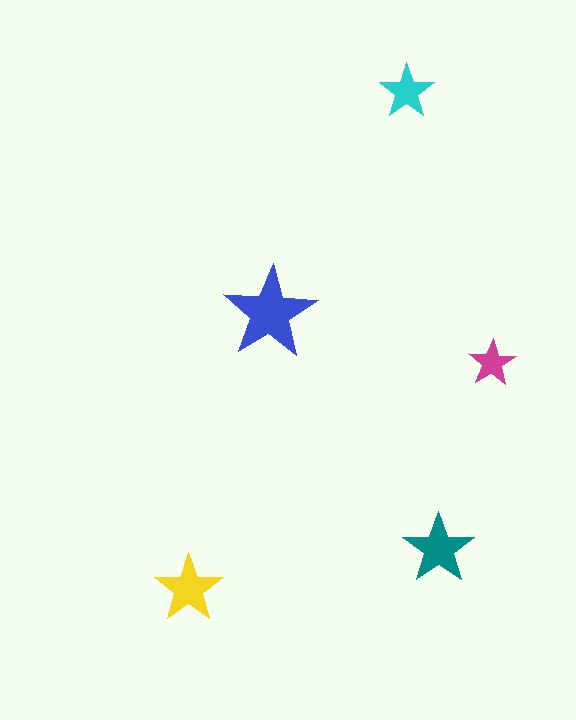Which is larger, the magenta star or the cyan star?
The cyan one.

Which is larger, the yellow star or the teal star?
The teal one.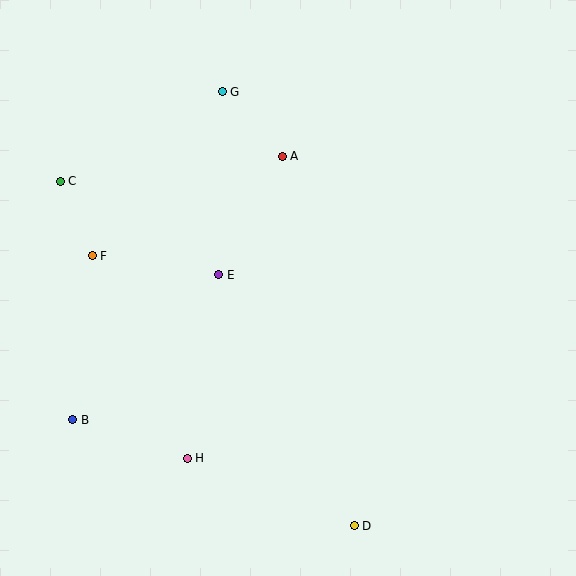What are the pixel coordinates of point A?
Point A is at (282, 156).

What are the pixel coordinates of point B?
Point B is at (73, 420).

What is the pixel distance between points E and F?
The distance between E and F is 128 pixels.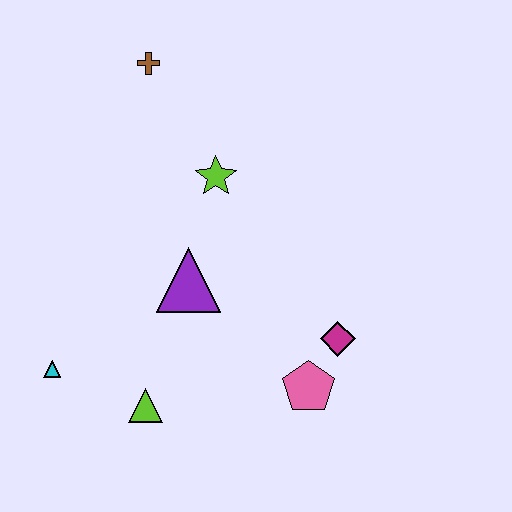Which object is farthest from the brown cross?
The pink pentagon is farthest from the brown cross.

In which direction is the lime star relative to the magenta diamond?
The lime star is above the magenta diamond.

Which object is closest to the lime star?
The purple triangle is closest to the lime star.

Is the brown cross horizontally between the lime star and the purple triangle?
No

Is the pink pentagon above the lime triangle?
Yes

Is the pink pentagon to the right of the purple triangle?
Yes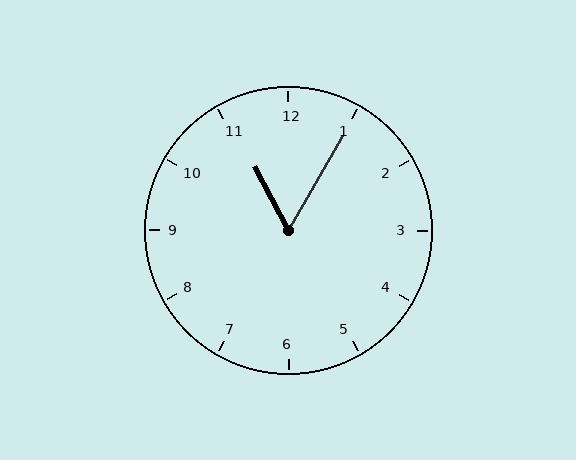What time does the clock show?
11:05.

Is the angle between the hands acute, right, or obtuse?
It is acute.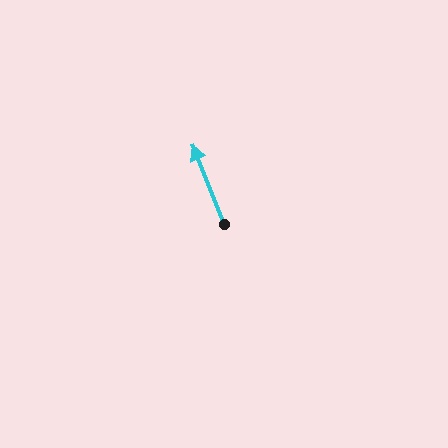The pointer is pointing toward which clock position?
Roughly 11 o'clock.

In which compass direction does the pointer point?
North.